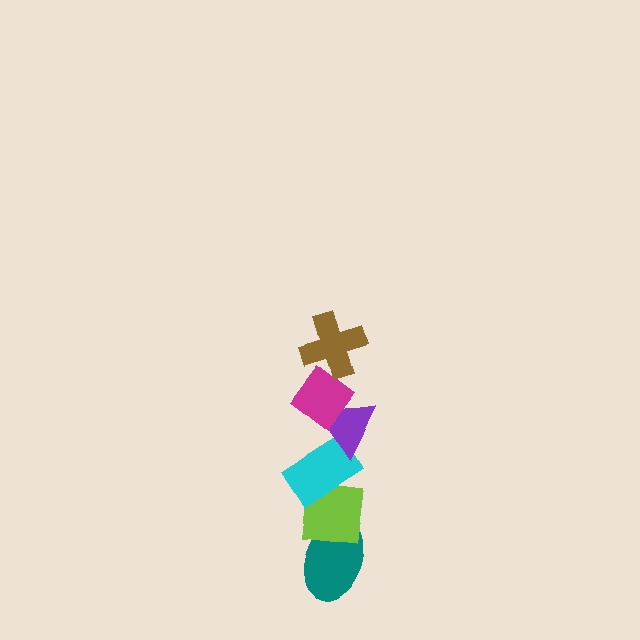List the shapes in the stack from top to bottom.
From top to bottom: the brown cross, the magenta diamond, the purple triangle, the cyan rectangle, the lime square, the teal ellipse.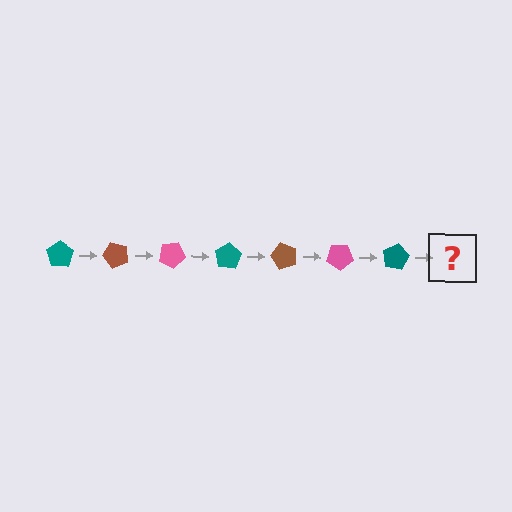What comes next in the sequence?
The next element should be a brown pentagon, rotated 350 degrees from the start.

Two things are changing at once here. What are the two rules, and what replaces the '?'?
The two rules are that it rotates 50 degrees each step and the color cycles through teal, brown, and pink. The '?' should be a brown pentagon, rotated 350 degrees from the start.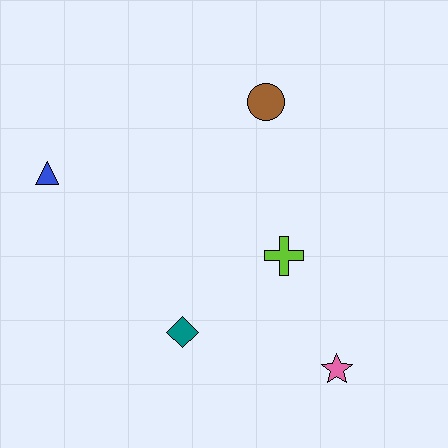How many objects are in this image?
There are 5 objects.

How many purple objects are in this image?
There are no purple objects.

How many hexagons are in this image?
There are no hexagons.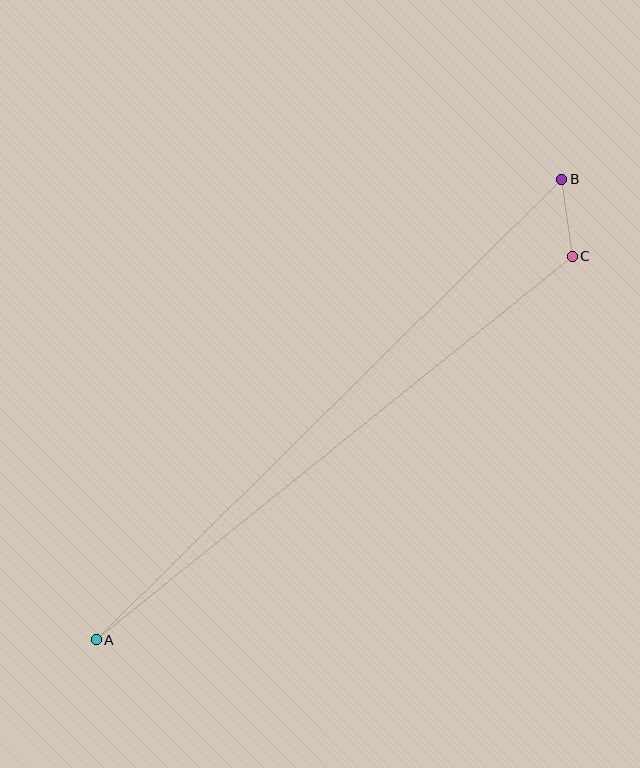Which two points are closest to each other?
Points B and C are closest to each other.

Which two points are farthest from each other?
Points A and B are farthest from each other.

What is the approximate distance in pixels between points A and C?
The distance between A and C is approximately 611 pixels.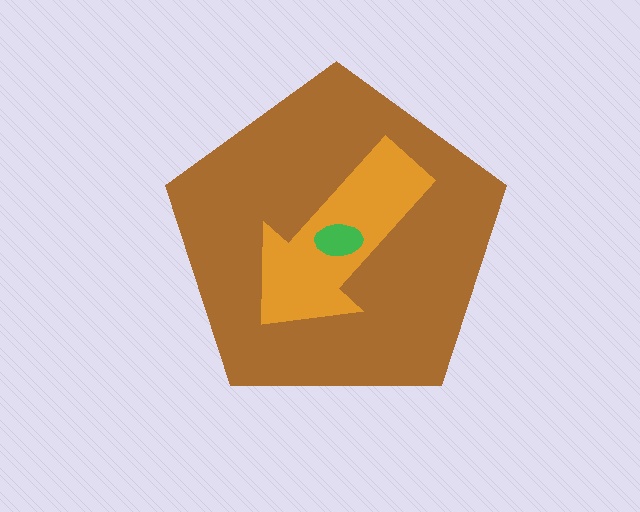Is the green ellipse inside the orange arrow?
Yes.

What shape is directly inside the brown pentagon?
The orange arrow.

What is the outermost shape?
The brown pentagon.